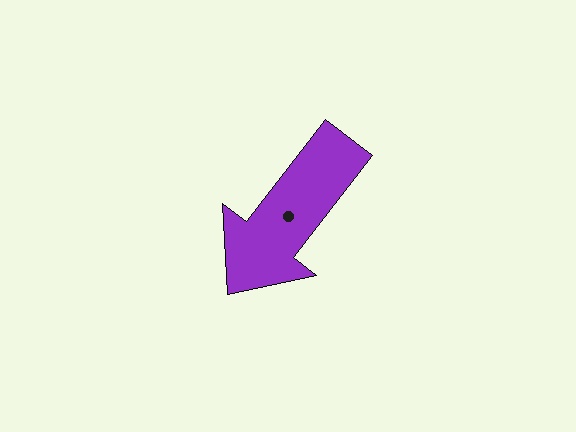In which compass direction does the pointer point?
Southwest.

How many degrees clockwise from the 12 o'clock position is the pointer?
Approximately 218 degrees.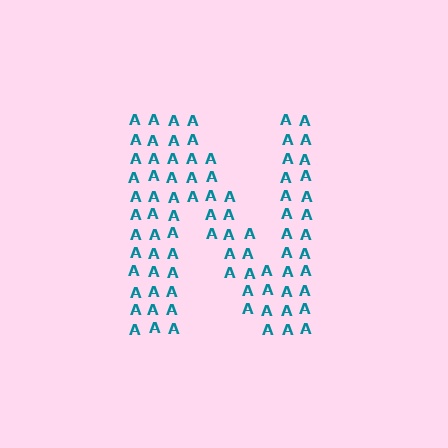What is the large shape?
The large shape is the letter N.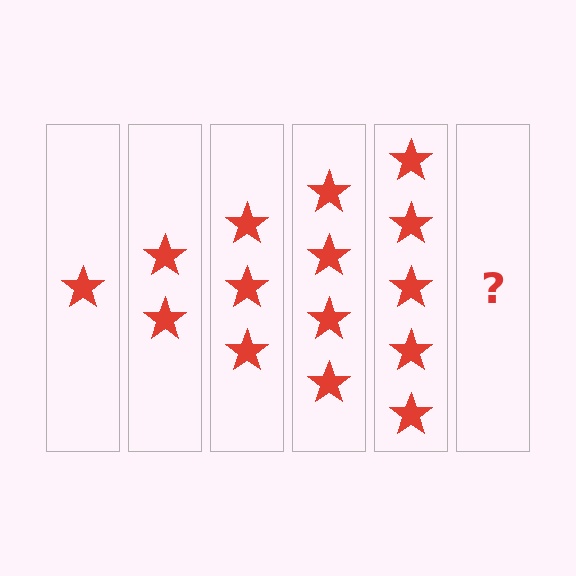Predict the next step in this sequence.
The next step is 6 stars.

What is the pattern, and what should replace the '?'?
The pattern is that each step adds one more star. The '?' should be 6 stars.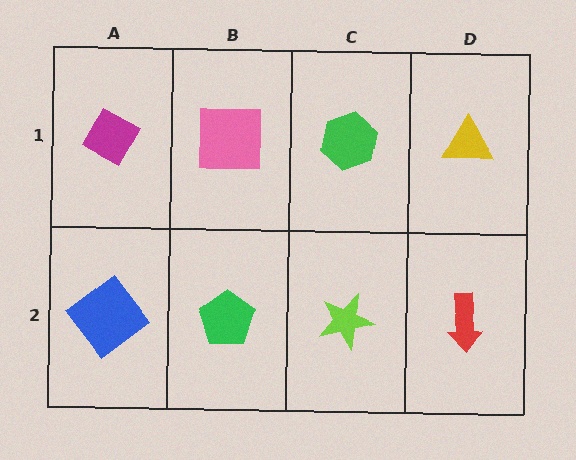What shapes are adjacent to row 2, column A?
A magenta diamond (row 1, column A), a green pentagon (row 2, column B).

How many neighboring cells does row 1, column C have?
3.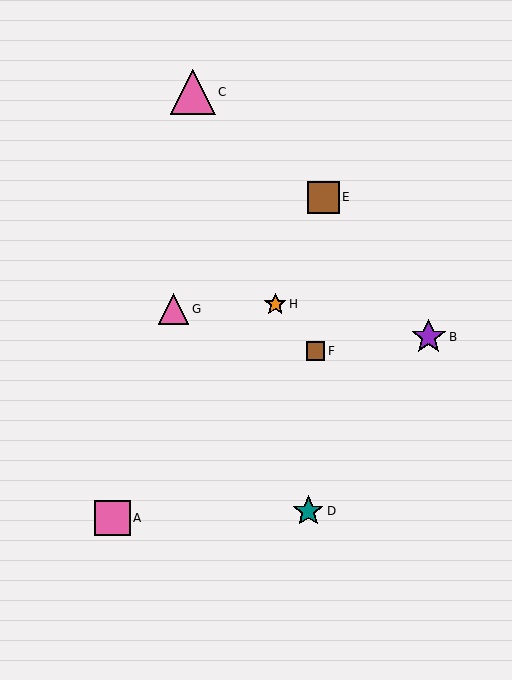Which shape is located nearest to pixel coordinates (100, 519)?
The pink square (labeled A) at (112, 518) is nearest to that location.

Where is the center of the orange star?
The center of the orange star is at (275, 304).